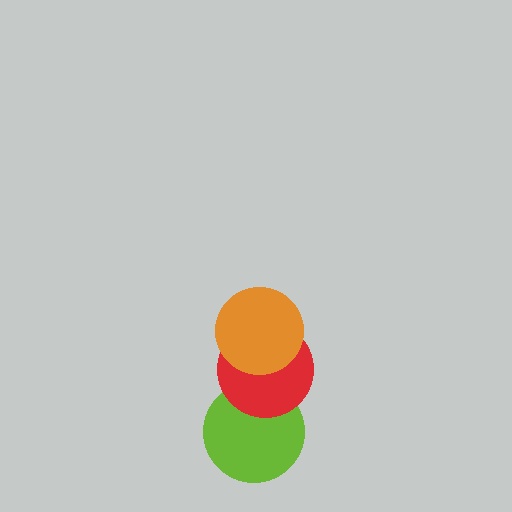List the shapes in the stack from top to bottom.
From top to bottom: the orange circle, the red circle, the lime circle.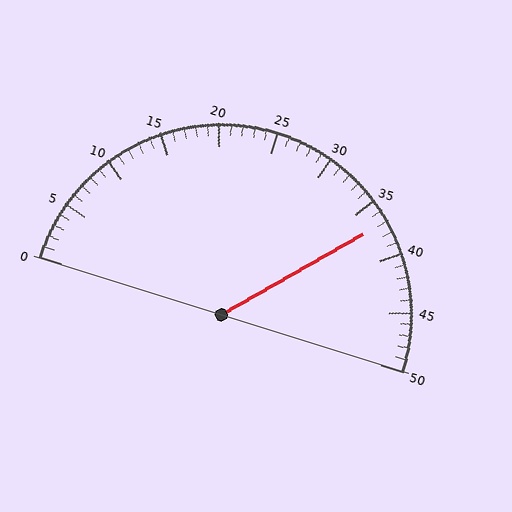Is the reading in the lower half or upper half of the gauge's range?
The reading is in the upper half of the range (0 to 50).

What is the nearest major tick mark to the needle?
The nearest major tick mark is 35.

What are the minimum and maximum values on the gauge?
The gauge ranges from 0 to 50.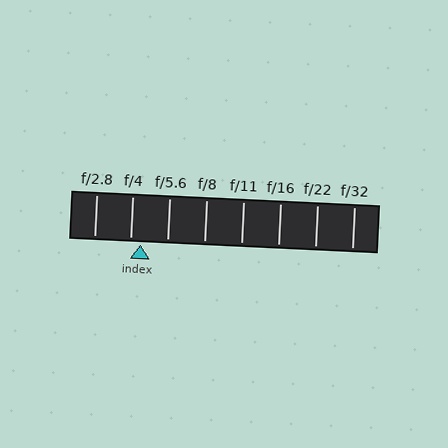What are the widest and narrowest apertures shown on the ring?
The widest aperture shown is f/2.8 and the narrowest is f/32.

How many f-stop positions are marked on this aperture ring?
There are 8 f-stop positions marked.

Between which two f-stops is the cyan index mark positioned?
The index mark is between f/4 and f/5.6.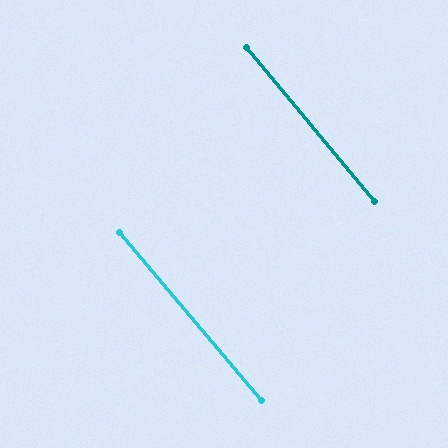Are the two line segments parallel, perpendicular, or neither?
Parallel — their directions differ by only 0.5°.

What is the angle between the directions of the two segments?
Approximately 1 degree.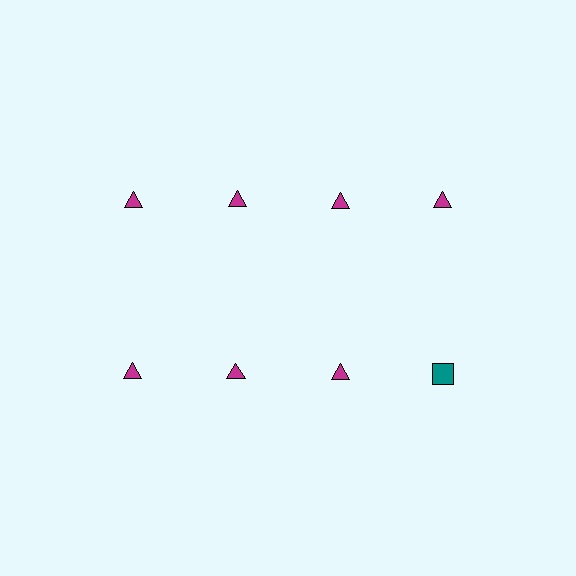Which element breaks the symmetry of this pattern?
The teal square in the second row, second from right column breaks the symmetry. All other shapes are magenta triangles.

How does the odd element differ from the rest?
It differs in both color (teal instead of magenta) and shape (square instead of triangle).